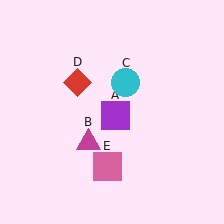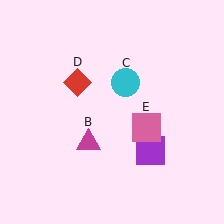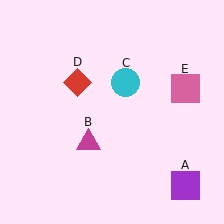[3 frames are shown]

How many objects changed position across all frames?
2 objects changed position: purple square (object A), pink square (object E).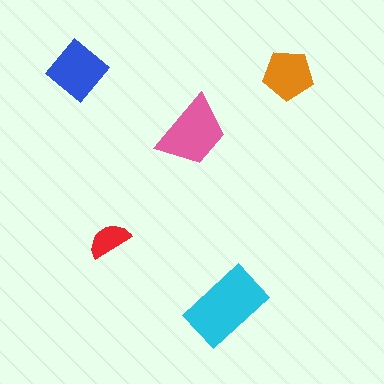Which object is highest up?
The blue diamond is topmost.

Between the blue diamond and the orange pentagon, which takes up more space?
The blue diamond.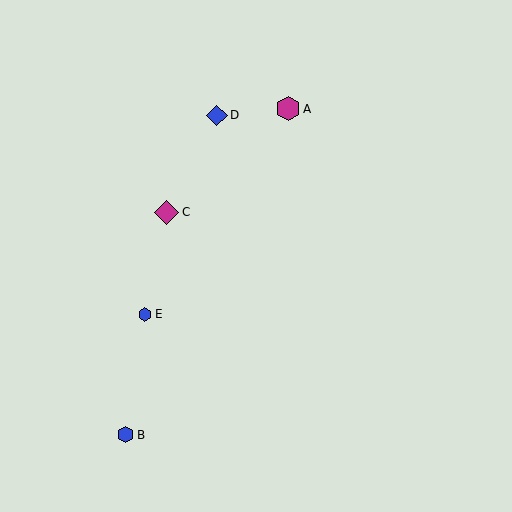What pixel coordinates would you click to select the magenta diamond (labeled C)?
Click at (166, 212) to select the magenta diamond C.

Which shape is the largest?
The magenta diamond (labeled C) is the largest.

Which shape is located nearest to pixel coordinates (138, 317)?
The blue hexagon (labeled E) at (145, 314) is nearest to that location.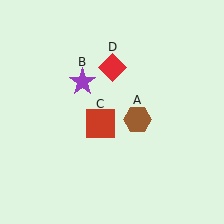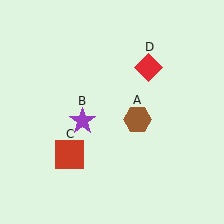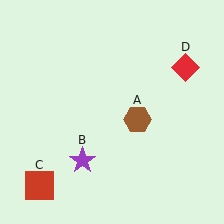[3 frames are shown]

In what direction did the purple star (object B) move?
The purple star (object B) moved down.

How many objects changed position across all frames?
3 objects changed position: purple star (object B), red square (object C), red diamond (object D).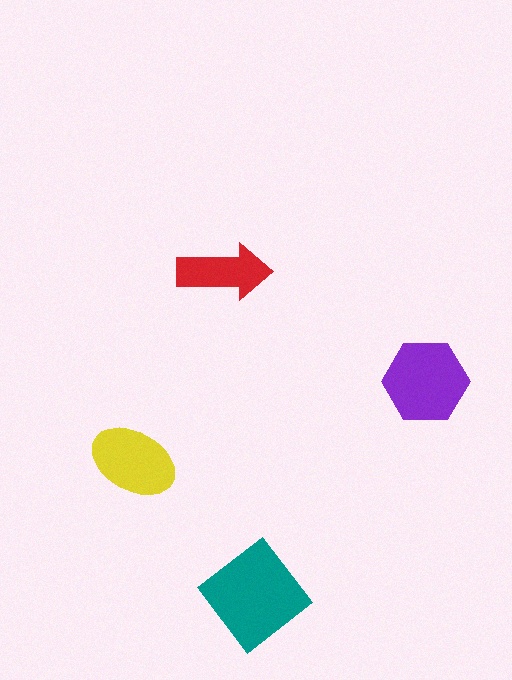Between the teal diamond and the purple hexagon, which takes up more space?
The teal diamond.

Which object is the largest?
The teal diamond.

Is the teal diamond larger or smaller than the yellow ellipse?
Larger.